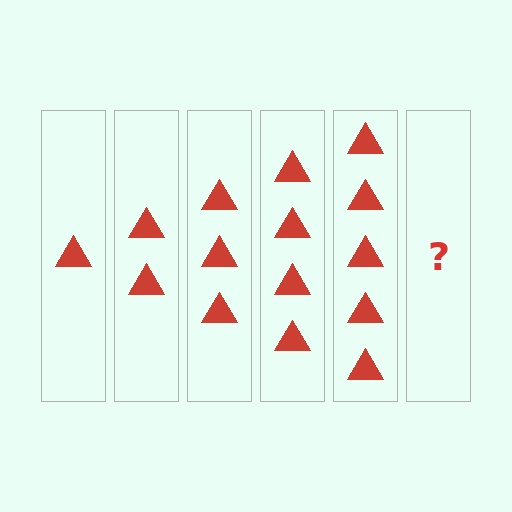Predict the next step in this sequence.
The next step is 6 triangles.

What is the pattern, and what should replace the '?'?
The pattern is that each step adds one more triangle. The '?' should be 6 triangles.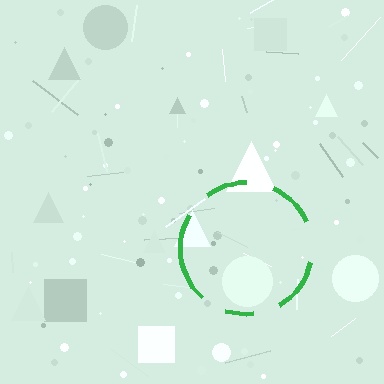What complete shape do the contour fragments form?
The contour fragments form a circle.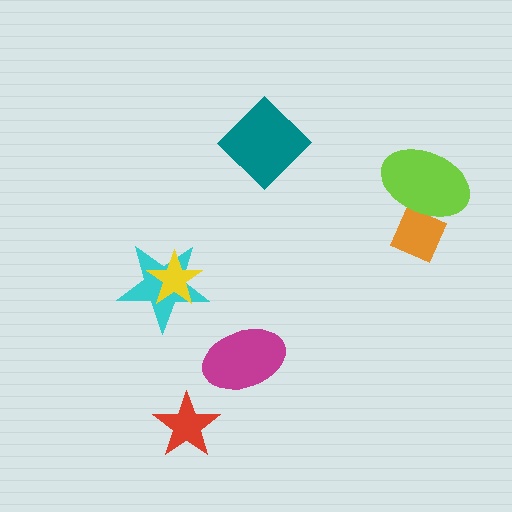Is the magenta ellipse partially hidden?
No, no other shape covers it.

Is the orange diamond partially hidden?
Yes, it is partially covered by another shape.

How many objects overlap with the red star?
0 objects overlap with the red star.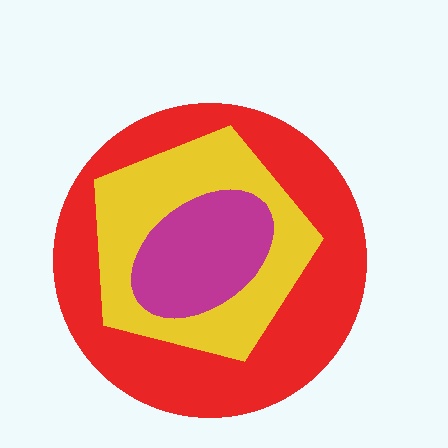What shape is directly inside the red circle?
The yellow pentagon.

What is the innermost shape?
The magenta ellipse.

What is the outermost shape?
The red circle.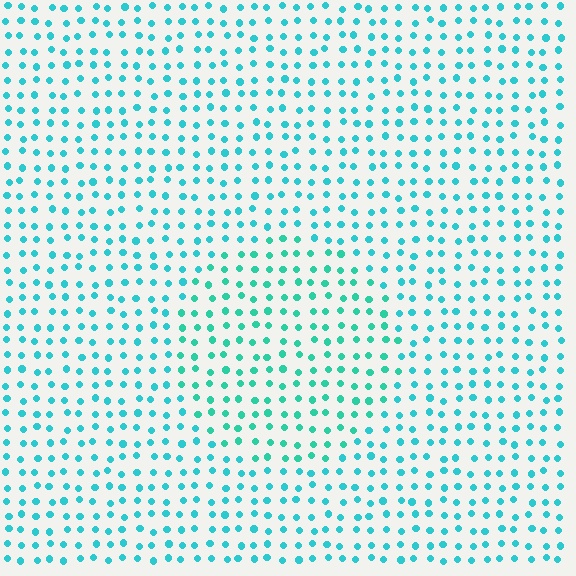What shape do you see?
I see a circle.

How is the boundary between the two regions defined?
The boundary is defined purely by a slight shift in hue (about 19 degrees). Spacing, size, and orientation are identical on both sides.